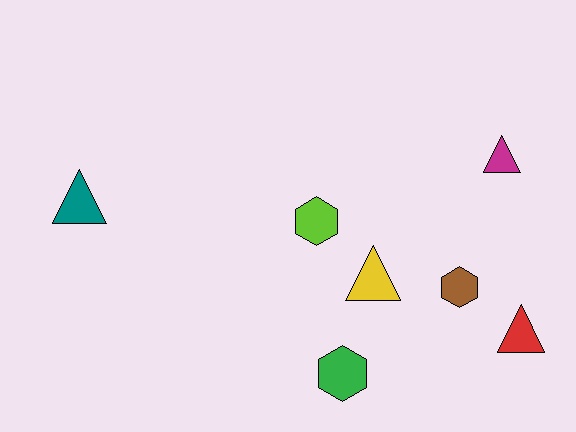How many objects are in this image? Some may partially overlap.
There are 7 objects.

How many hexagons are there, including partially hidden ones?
There are 3 hexagons.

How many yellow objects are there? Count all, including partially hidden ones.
There is 1 yellow object.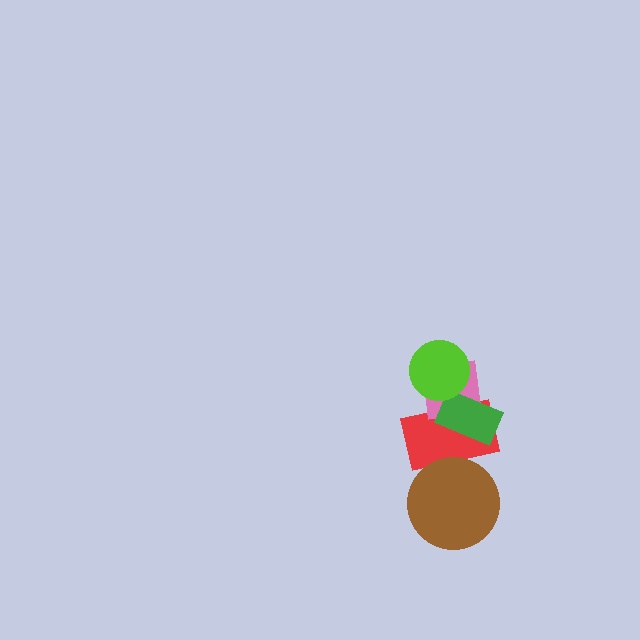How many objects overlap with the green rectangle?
2 objects overlap with the green rectangle.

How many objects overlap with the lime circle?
2 objects overlap with the lime circle.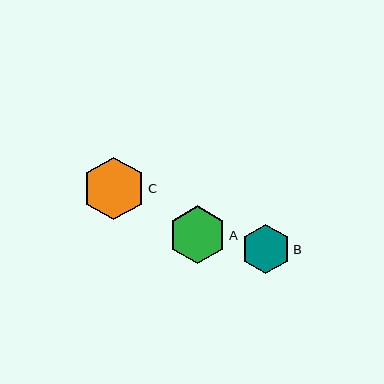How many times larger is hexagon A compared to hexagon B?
Hexagon A is approximately 1.2 times the size of hexagon B.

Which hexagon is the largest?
Hexagon C is the largest with a size of approximately 63 pixels.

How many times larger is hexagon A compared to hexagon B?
Hexagon A is approximately 1.2 times the size of hexagon B.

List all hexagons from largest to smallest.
From largest to smallest: C, A, B.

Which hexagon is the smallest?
Hexagon B is the smallest with a size of approximately 49 pixels.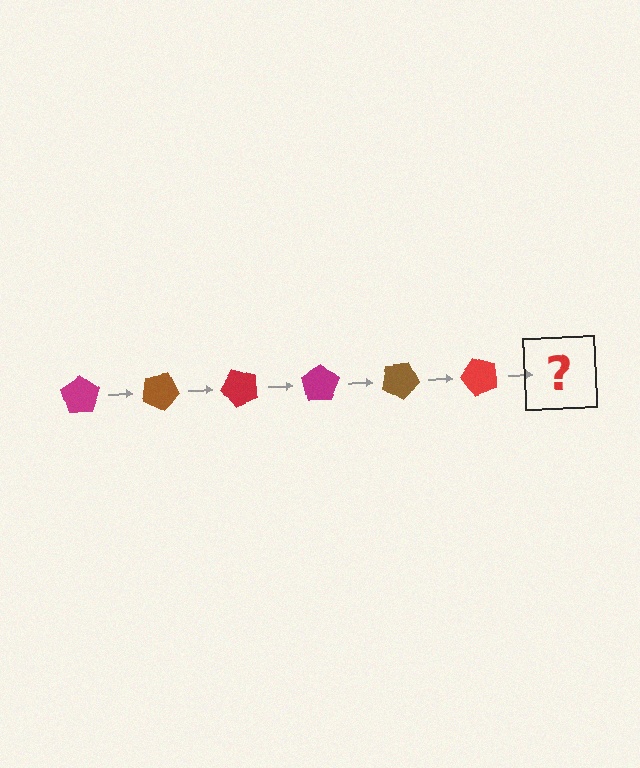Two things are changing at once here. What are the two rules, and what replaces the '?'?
The two rules are that it rotates 25 degrees each step and the color cycles through magenta, brown, and red. The '?' should be a magenta pentagon, rotated 150 degrees from the start.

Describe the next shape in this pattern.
It should be a magenta pentagon, rotated 150 degrees from the start.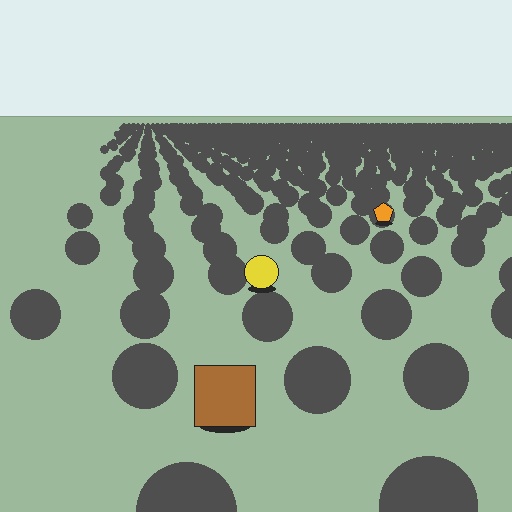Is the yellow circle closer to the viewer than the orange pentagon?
Yes. The yellow circle is closer — you can tell from the texture gradient: the ground texture is coarser near it.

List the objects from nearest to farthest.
From nearest to farthest: the brown square, the yellow circle, the orange pentagon.